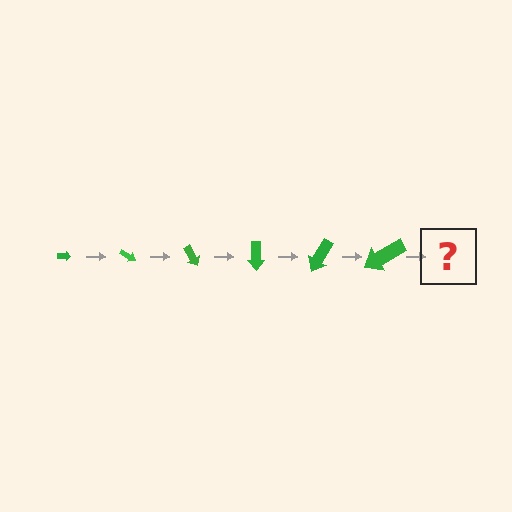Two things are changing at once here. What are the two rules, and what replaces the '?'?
The two rules are that the arrow grows larger each step and it rotates 30 degrees each step. The '?' should be an arrow, larger than the previous one and rotated 180 degrees from the start.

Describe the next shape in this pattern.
It should be an arrow, larger than the previous one and rotated 180 degrees from the start.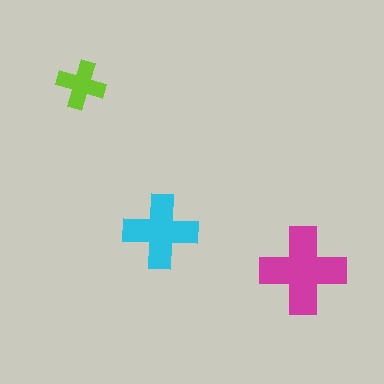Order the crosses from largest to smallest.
the magenta one, the cyan one, the lime one.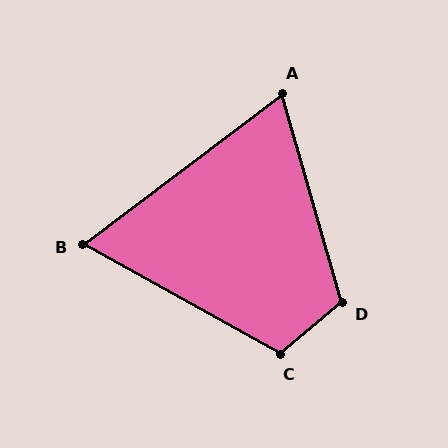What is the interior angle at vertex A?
Approximately 69 degrees (acute).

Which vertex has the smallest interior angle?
B, at approximately 66 degrees.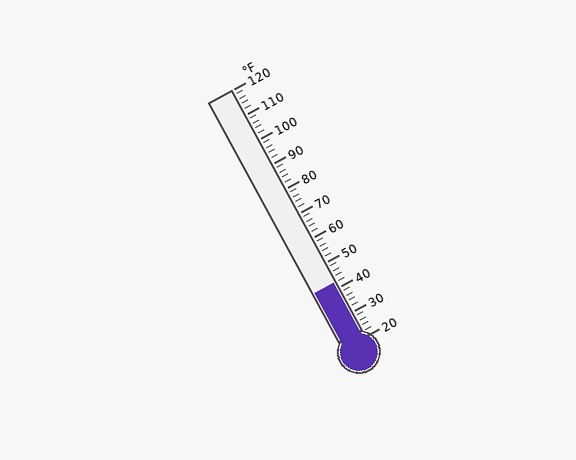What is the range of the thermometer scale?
The thermometer scale ranges from 20°F to 120°F.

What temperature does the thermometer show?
The thermometer shows approximately 42°F.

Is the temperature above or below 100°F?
The temperature is below 100°F.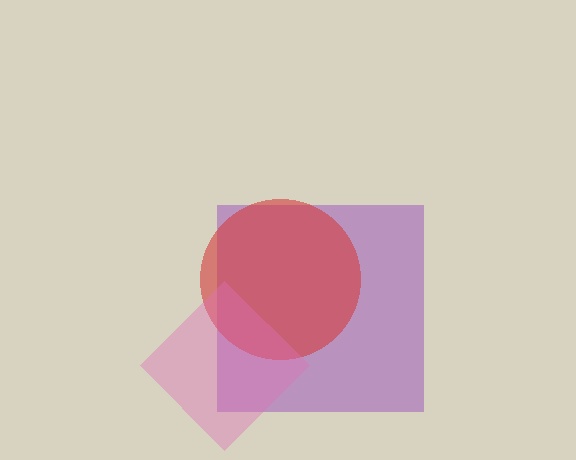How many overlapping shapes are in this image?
There are 3 overlapping shapes in the image.